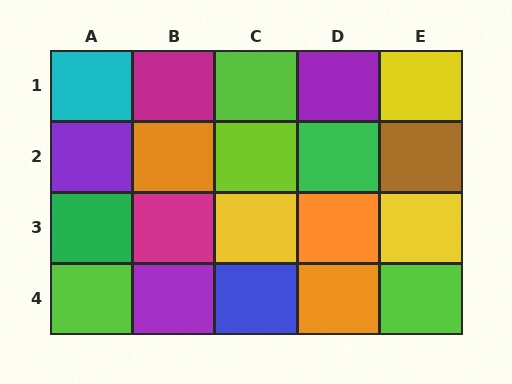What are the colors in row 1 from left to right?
Cyan, magenta, lime, purple, yellow.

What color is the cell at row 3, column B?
Magenta.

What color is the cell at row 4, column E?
Lime.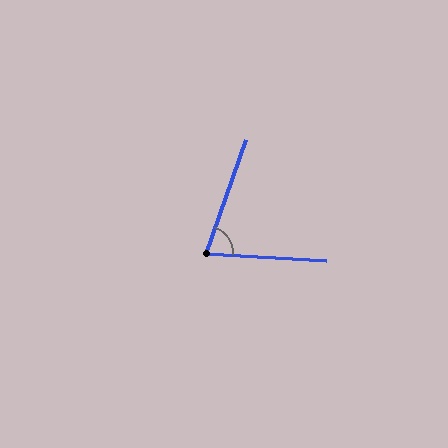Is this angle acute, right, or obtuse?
It is acute.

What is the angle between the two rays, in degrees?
Approximately 74 degrees.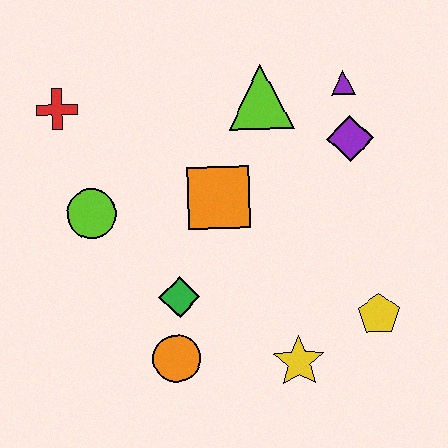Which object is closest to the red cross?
The lime circle is closest to the red cross.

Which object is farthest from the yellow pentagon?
The red cross is farthest from the yellow pentagon.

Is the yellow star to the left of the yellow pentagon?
Yes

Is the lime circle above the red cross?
No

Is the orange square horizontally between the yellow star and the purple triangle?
No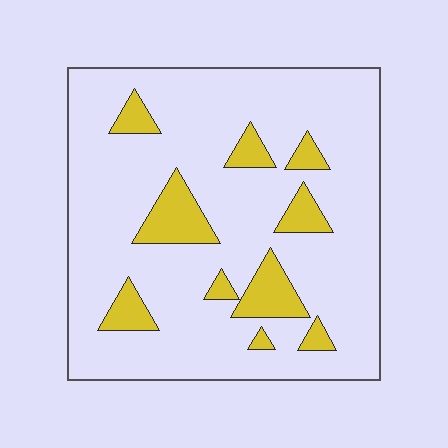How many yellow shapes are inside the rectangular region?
10.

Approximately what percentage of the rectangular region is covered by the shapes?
Approximately 15%.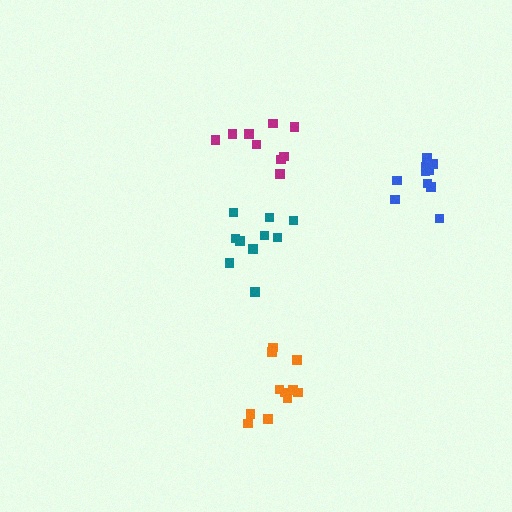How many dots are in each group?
Group 1: 9 dots, Group 2: 11 dots, Group 3: 10 dots, Group 4: 11 dots (41 total).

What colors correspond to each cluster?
The clusters are colored: magenta, orange, teal, blue.